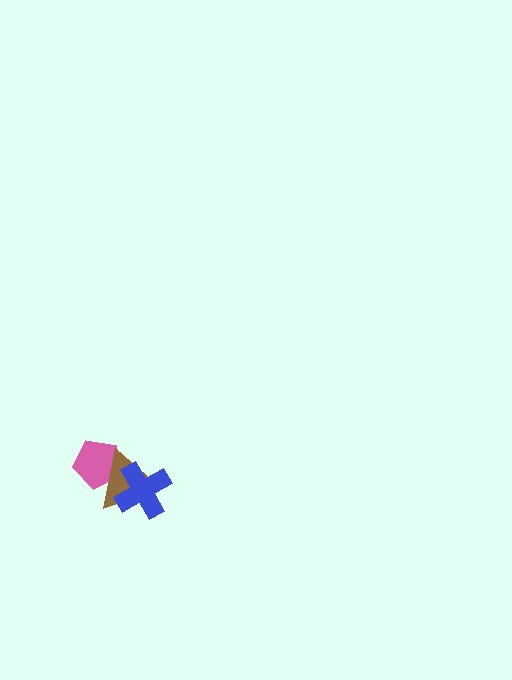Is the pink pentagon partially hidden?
Yes, it is partially covered by another shape.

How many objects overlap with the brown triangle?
2 objects overlap with the brown triangle.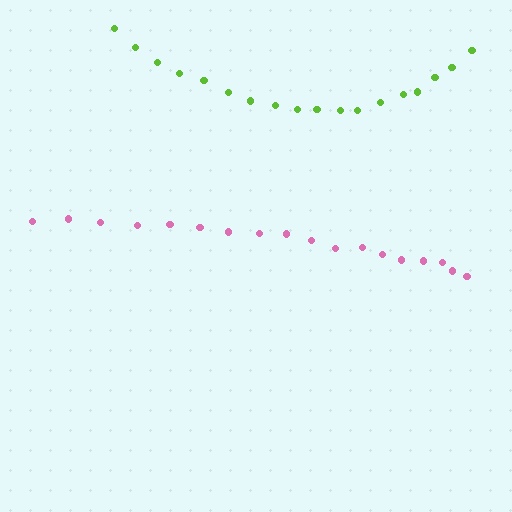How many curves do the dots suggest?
There are 2 distinct paths.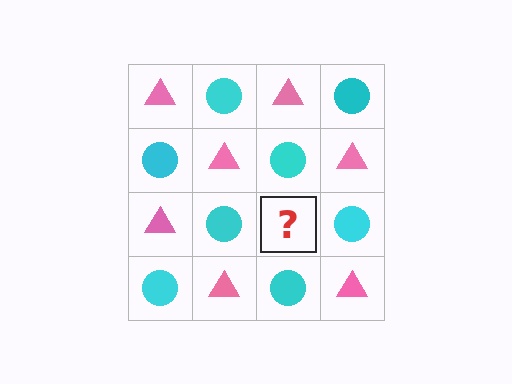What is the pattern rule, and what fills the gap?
The rule is that it alternates pink triangle and cyan circle in a checkerboard pattern. The gap should be filled with a pink triangle.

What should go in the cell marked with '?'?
The missing cell should contain a pink triangle.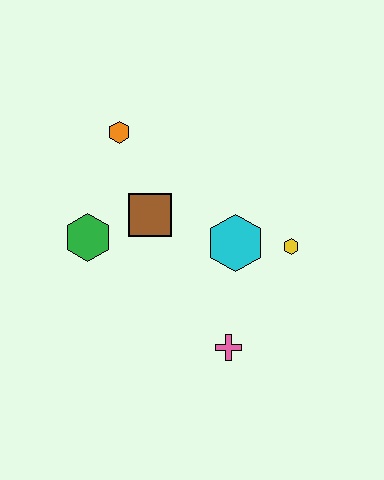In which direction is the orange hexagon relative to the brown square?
The orange hexagon is above the brown square.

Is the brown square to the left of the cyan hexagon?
Yes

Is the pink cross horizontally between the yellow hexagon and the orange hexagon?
Yes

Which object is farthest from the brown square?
The pink cross is farthest from the brown square.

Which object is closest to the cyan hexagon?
The yellow hexagon is closest to the cyan hexagon.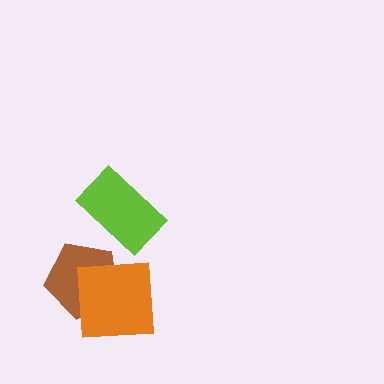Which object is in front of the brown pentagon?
The orange square is in front of the brown pentagon.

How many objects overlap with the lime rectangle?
0 objects overlap with the lime rectangle.